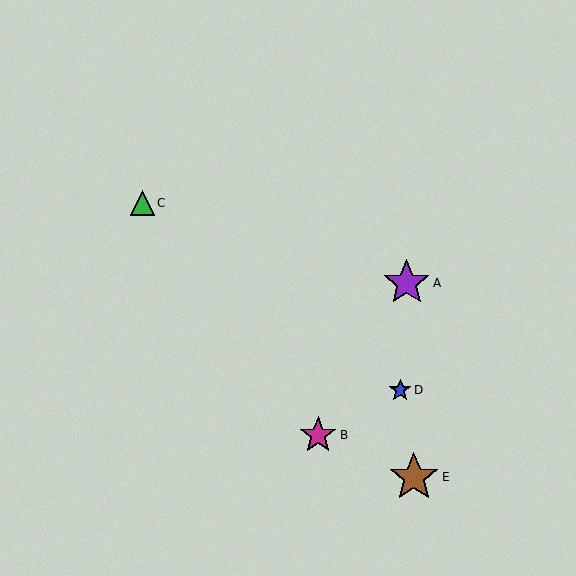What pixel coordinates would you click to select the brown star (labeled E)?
Click at (414, 477) to select the brown star E.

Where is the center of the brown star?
The center of the brown star is at (414, 477).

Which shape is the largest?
The brown star (labeled E) is the largest.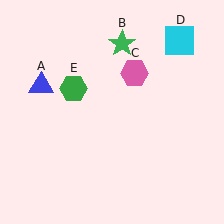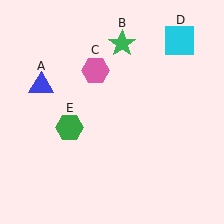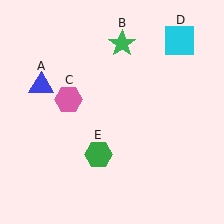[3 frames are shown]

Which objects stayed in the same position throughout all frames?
Blue triangle (object A) and green star (object B) and cyan square (object D) remained stationary.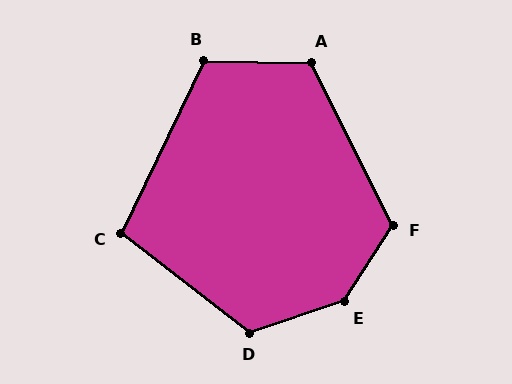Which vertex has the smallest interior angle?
C, at approximately 102 degrees.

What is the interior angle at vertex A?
Approximately 117 degrees (obtuse).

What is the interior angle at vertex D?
Approximately 124 degrees (obtuse).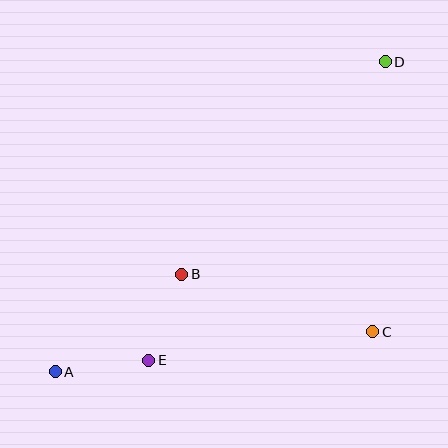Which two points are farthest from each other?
Points A and D are farthest from each other.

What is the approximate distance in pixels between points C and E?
The distance between C and E is approximately 226 pixels.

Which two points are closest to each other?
Points B and E are closest to each other.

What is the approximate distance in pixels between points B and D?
The distance between B and D is approximately 294 pixels.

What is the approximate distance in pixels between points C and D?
The distance between C and D is approximately 270 pixels.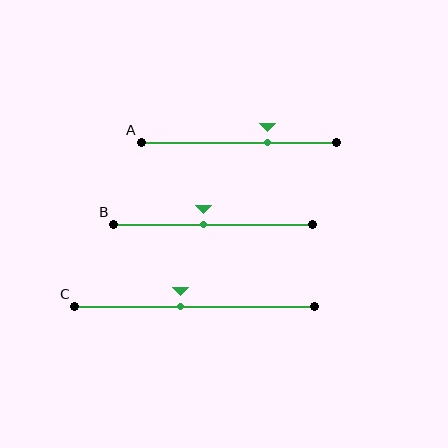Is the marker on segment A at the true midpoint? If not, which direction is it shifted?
No, the marker on segment A is shifted to the right by about 15% of the segment length.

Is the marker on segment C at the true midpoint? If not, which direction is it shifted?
No, the marker on segment C is shifted to the left by about 6% of the segment length.